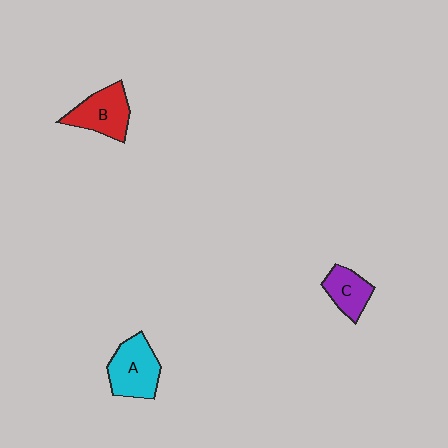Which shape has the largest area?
Shape A (cyan).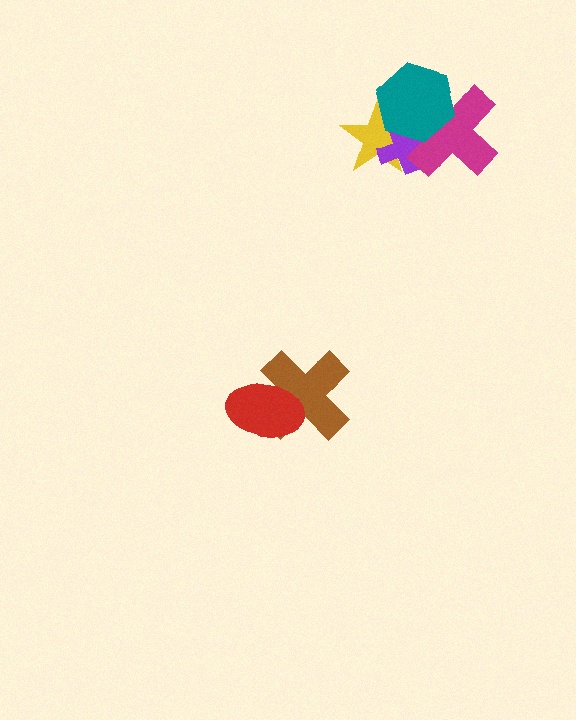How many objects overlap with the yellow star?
3 objects overlap with the yellow star.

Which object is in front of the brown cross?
The red ellipse is in front of the brown cross.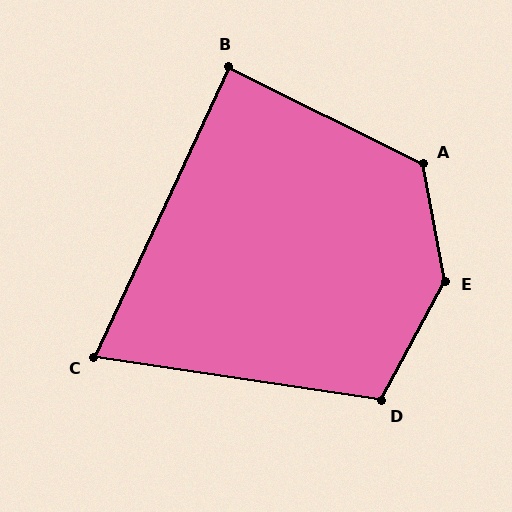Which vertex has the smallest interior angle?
C, at approximately 74 degrees.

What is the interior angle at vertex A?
Approximately 127 degrees (obtuse).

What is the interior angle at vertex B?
Approximately 88 degrees (approximately right).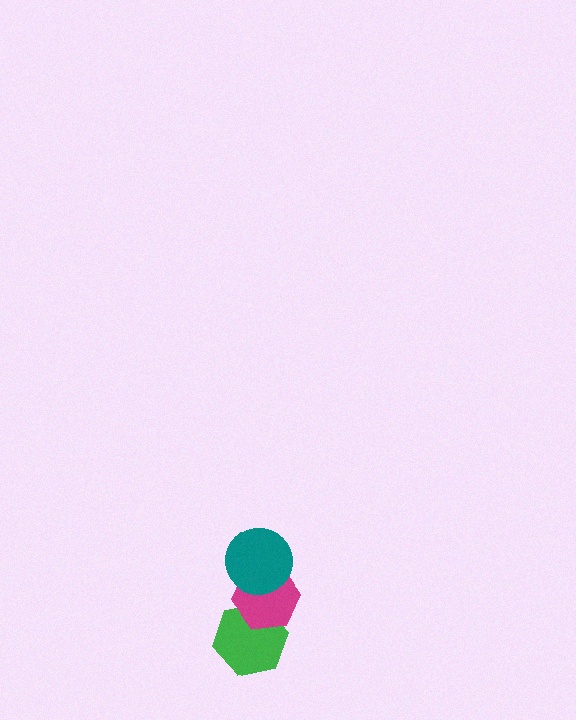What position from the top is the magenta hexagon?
The magenta hexagon is 2nd from the top.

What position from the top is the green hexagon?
The green hexagon is 3rd from the top.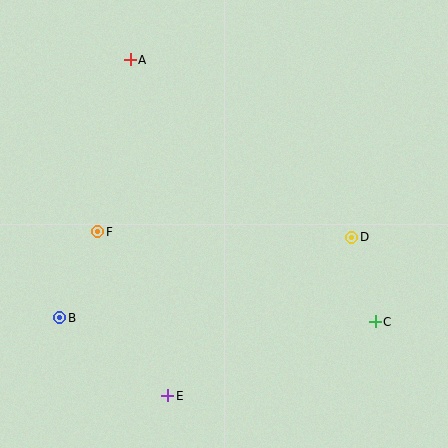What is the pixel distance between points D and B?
The distance between D and B is 303 pixels.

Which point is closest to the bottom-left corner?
Point B is closest to the bottom-left corner.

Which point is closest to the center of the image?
Point F at (98, 232) is closest to the center.